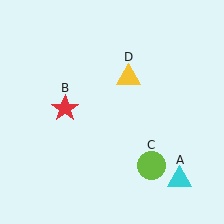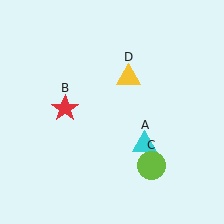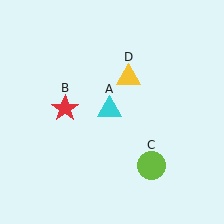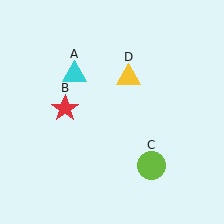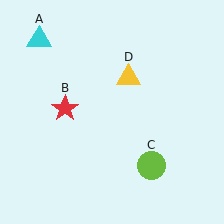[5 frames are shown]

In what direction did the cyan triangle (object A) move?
The cyan triangle (object A) moved up and to the left.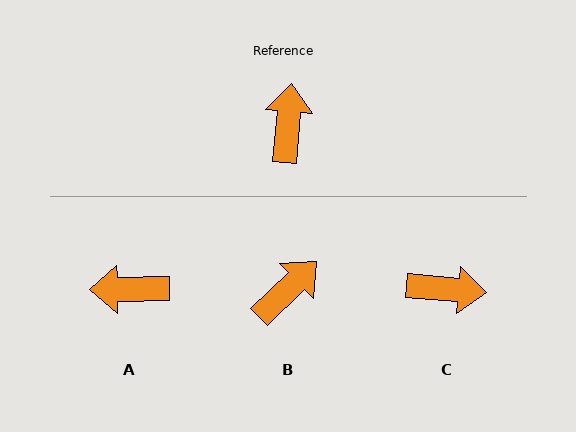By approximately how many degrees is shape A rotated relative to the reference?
Approximately 96 degrees counter-clockwise.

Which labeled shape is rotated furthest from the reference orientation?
A, about 96 degrees away.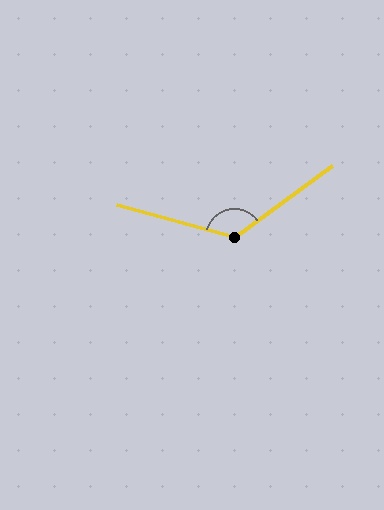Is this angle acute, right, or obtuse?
It is obtuse.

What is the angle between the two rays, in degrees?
Approximately 128 degrees.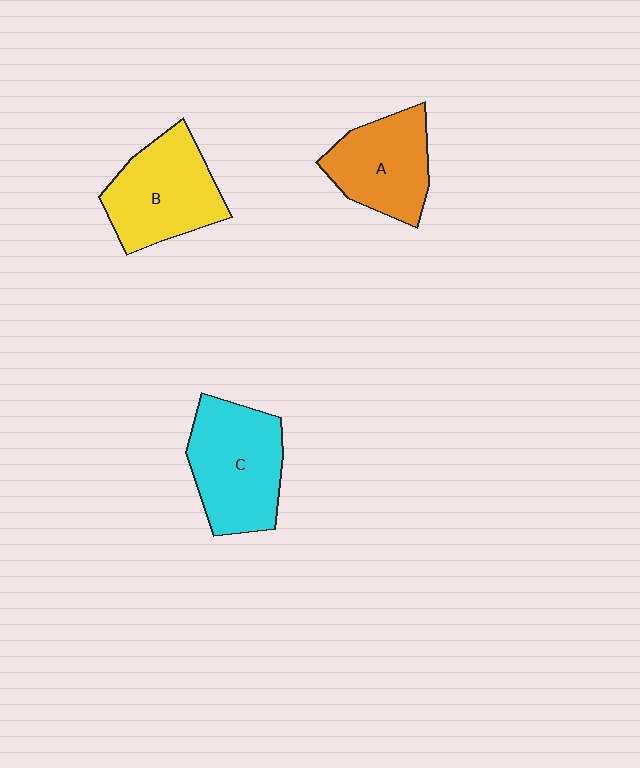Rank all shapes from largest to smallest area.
From largest to smallest: C (cyan), B (yellow), A (orange).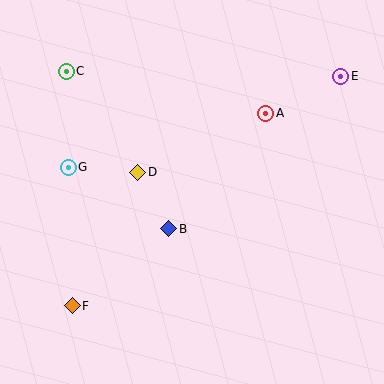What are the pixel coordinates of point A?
Point A is at (266, 113).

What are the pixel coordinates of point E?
Point E is at (341, 76).